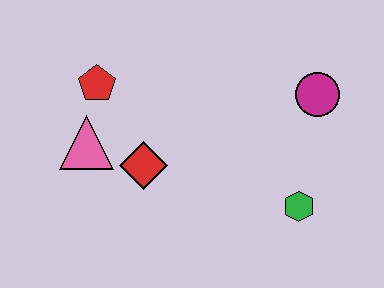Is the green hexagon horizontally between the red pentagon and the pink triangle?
No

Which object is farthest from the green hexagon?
The red pentagon is farthest from the green hexagon.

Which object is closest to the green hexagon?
The magenta circle is closest to the green hexagon.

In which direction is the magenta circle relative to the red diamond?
The magenta circle is to the right of the red diamond.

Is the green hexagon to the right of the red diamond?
Yes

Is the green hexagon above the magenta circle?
No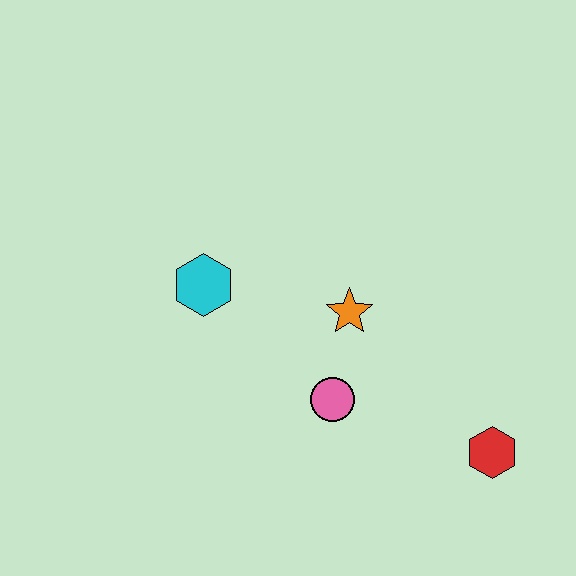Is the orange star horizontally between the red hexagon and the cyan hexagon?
Yes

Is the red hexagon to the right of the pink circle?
Yes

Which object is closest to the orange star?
The pink circle is closest to the orange star.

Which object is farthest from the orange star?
The red hexagon is farthest from the orange star.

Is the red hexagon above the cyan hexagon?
No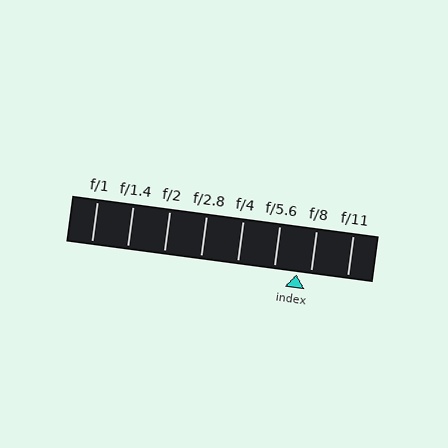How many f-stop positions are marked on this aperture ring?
There are 8 f-stop positions marked.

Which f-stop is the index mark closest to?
The index mark is closest to f/8.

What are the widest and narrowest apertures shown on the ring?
The widest aperture shown is f/1 and the narrowest is f/11.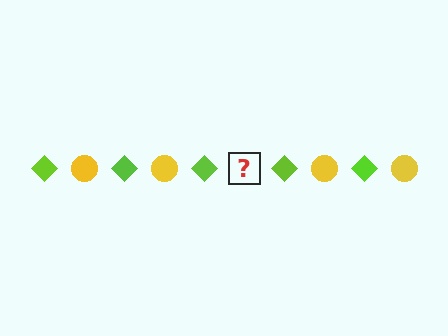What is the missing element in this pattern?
The missing element is a yellow circle.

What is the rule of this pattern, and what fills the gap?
The rule is that the pattern alternates between lime diamond and yellow circle. The gap should be filled with a yellow circle.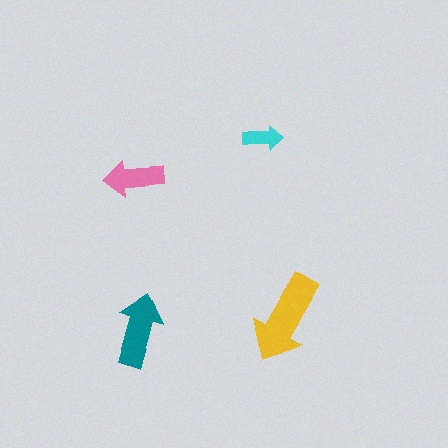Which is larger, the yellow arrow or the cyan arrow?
The yellow one.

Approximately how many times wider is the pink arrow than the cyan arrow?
About 1.5 times wider.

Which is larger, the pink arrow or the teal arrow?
The teal one.